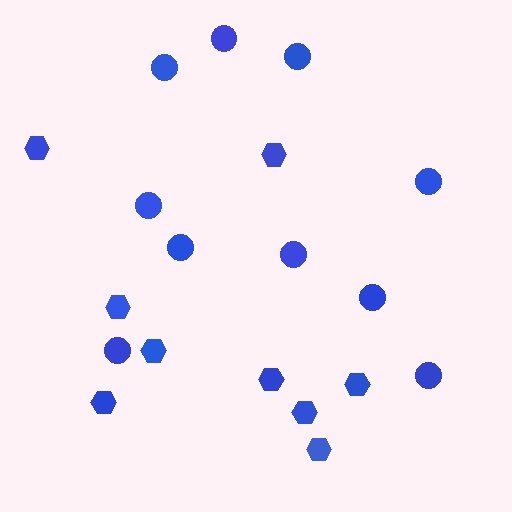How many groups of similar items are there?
There are 2 groups: one group of hexagons (9) and one group of circles (10).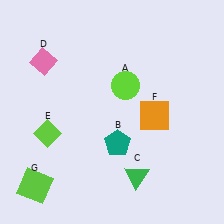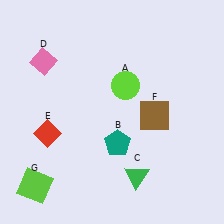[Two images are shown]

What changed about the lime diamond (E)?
In Image 1, E is lime. In Image 2, it changed to red.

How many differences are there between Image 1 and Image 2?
There are 2 differences between the two images.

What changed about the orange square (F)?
In Image 1, F is orange. In Image 2, it changed to brown.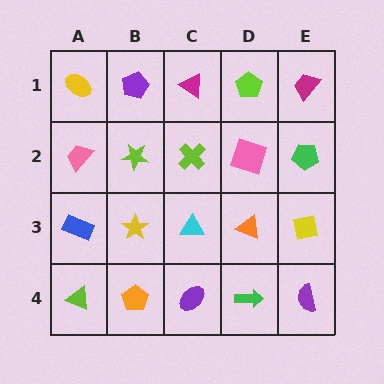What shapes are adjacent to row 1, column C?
A lime cross (row 2, column C), a purple pentagon (row 1, column B), a lime pentagon (row 1, column D).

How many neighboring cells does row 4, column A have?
2.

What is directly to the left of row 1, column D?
A magenta triangle.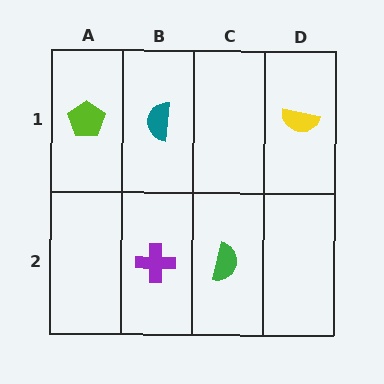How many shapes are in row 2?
2 shapes.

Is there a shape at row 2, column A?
No, that cell is empty.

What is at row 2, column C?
A green semicircle.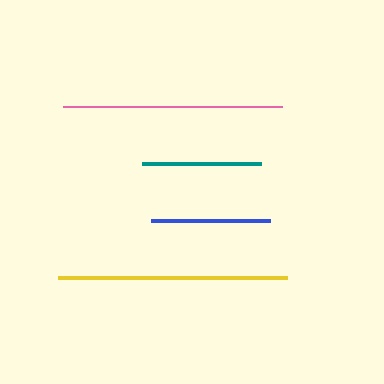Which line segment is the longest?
The yellow line is the longest at approximately 229 pixels.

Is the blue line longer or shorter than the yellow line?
The yellow line is longer than the blue line.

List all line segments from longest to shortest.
From longest to shortest: yellow, pink, blue, teal.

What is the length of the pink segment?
The pink segment is approximately 220 pixels long.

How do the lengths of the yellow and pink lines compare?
The yellow and pink lines are approximately the same length.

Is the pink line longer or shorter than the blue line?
The pink line is longer than the blue line.